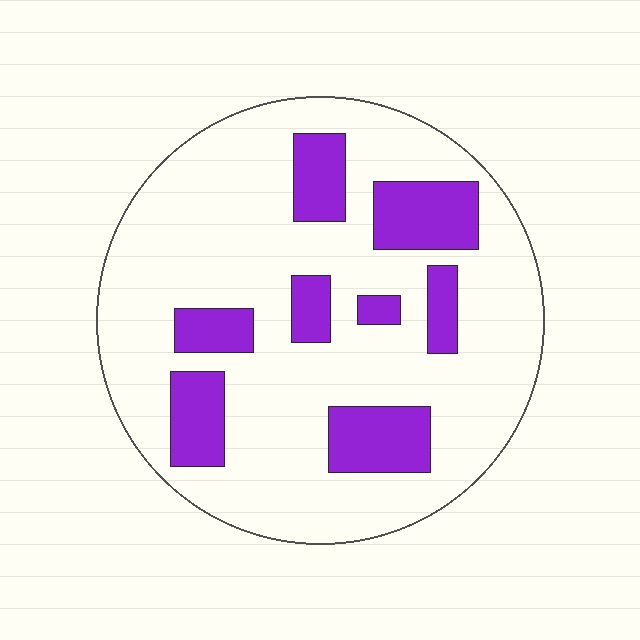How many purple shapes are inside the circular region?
8.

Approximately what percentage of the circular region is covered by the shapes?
Approximately 20%.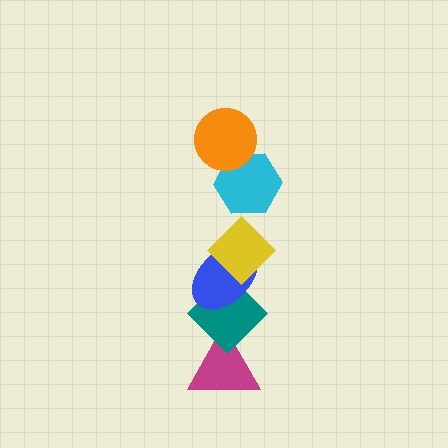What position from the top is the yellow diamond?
The yellow diamond is 3rd from the top.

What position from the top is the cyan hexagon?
The cyan hexagon is 2nd from the top.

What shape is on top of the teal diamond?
The blue ellipse is on top of the teal diamond.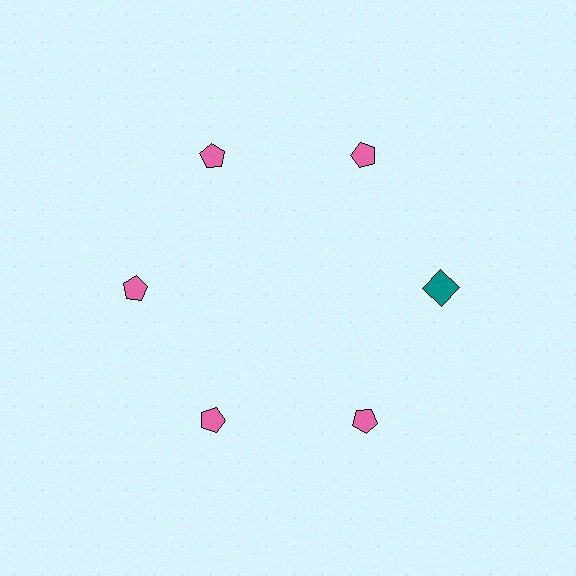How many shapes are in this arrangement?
There are 6 shapes arranged in a ring pattern.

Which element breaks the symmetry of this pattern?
The teal square at roughly the 3 o'clock position breaks the symmetry. All other shapes are pink pentagons.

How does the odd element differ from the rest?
It differs in both color (teal instead of pink) and shape (square instead of pentagon).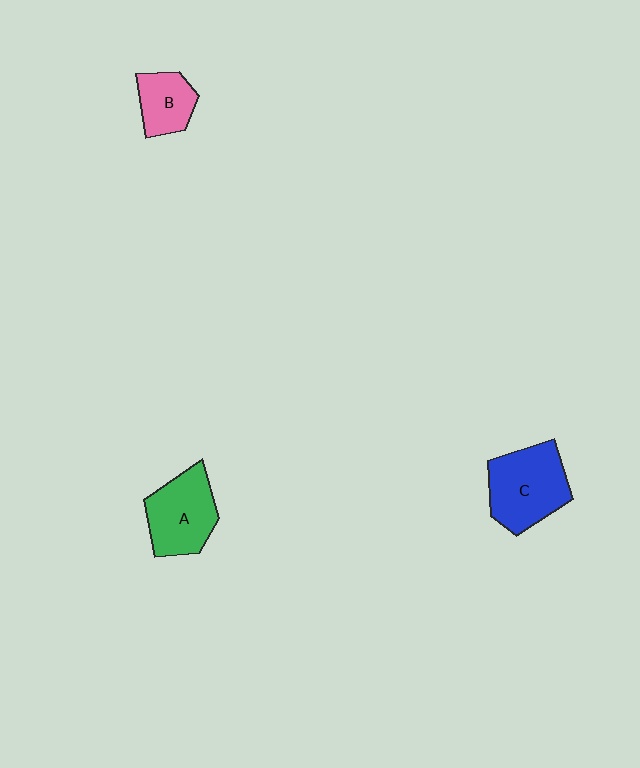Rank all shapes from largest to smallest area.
From largest to smallest: C (blue), A (green), B (pink).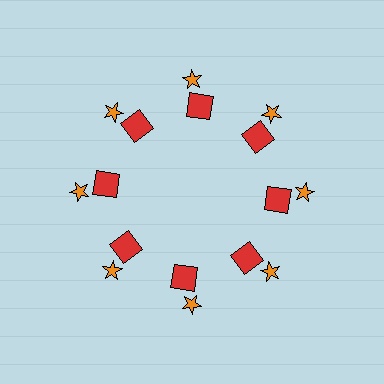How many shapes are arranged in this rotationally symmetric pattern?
There are 16 shapes, arranged in 8 groups of 2.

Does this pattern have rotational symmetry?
Yes, this pattern has 8-fold rotational symmetry. It looks the same after rotating 45 degrees around the center.